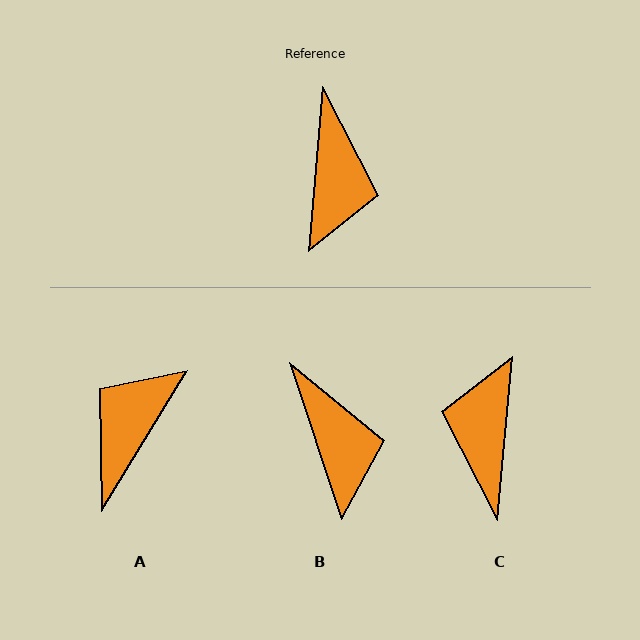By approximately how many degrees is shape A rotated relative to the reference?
Approximately 154 degrees counter-clockwise.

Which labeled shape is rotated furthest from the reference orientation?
C, about 180 degrees away.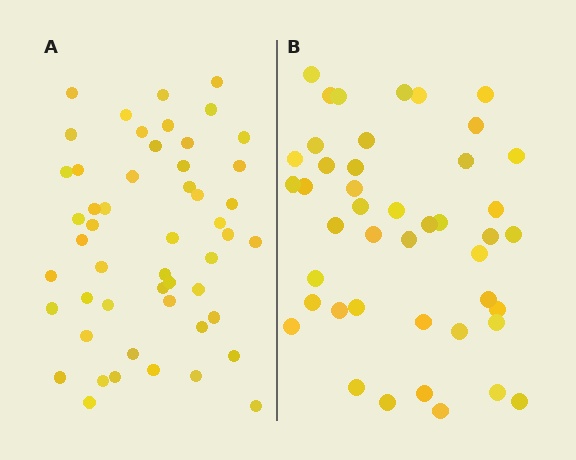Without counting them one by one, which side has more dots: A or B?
Region A (the left region) has more dots.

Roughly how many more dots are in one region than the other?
Region A has roughly 8 or so more dots than region B.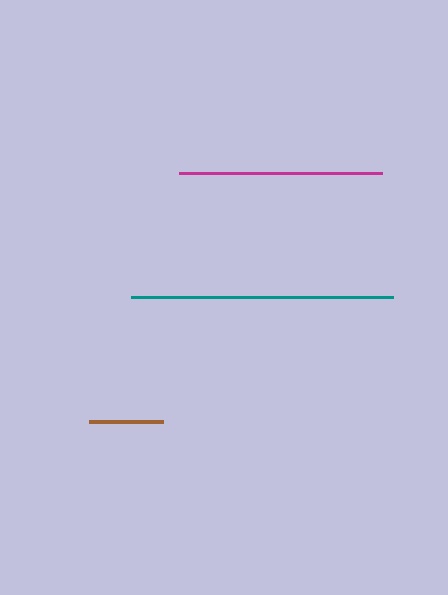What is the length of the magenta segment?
The magenta segment is approximately 203 pixels long.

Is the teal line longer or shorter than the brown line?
The teal line is longer than the brown line.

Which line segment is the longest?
The teal line is the longest at approximately 262 pixels.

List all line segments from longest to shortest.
From longest to shortest: teal, magenta, brown.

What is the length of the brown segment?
The brown segment is approximately 75 pixels long.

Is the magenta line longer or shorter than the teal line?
The teal line is longer than the magenta line.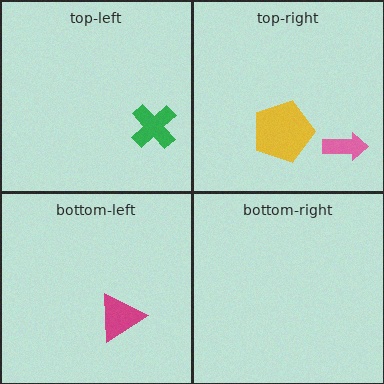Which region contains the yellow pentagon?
The top-right region.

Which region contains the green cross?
The top-left region.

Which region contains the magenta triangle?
The bottom-left region.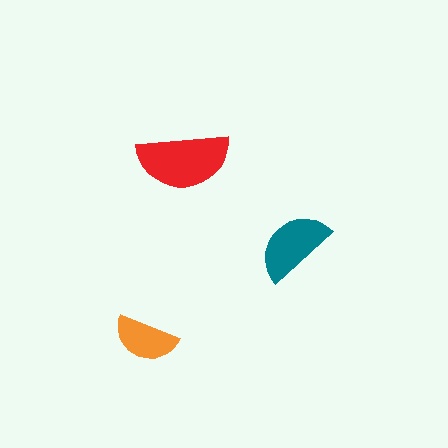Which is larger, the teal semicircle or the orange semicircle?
The teal one.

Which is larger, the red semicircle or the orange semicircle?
The red one.